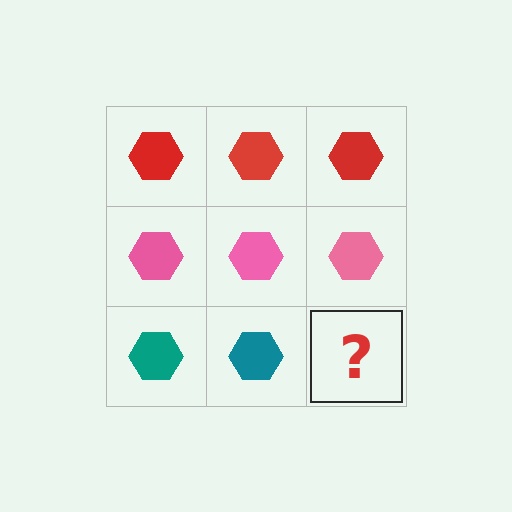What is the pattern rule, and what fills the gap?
The rule is that each row has a consistent color. The gap should be filled with a teal hexagon.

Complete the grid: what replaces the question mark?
The question mark should be replaced with a teal hexagon.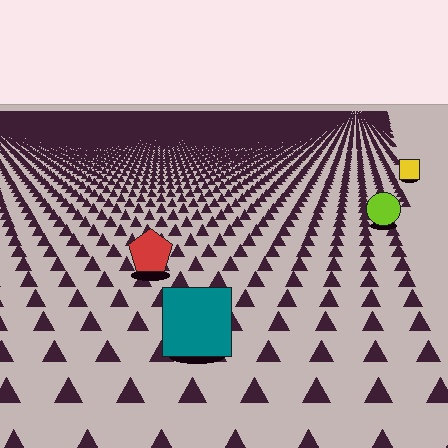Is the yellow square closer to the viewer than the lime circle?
No. The lime circle is closer — you can tell from the texture gradient: the ground texture is coarser near it.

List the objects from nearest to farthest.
From nearest to farthest: the teal square, the red pentagon, the lime circle, the yellow square.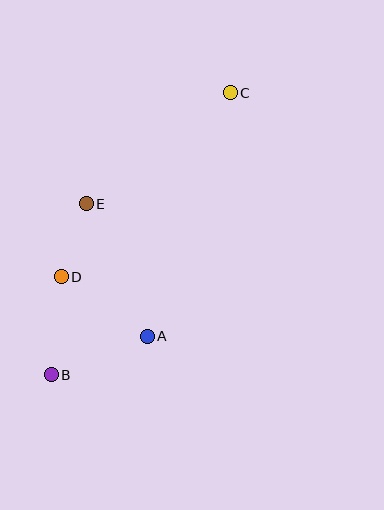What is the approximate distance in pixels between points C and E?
The distance between C and E is approximately 182 pixels.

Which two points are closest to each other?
Points D and E are closest to each other.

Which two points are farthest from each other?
Points B and C are farthest from each other.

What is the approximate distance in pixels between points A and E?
The distance between A and E is approximately 145 pixels.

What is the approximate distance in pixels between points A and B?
The distance between A and B is approximately 103 pixels.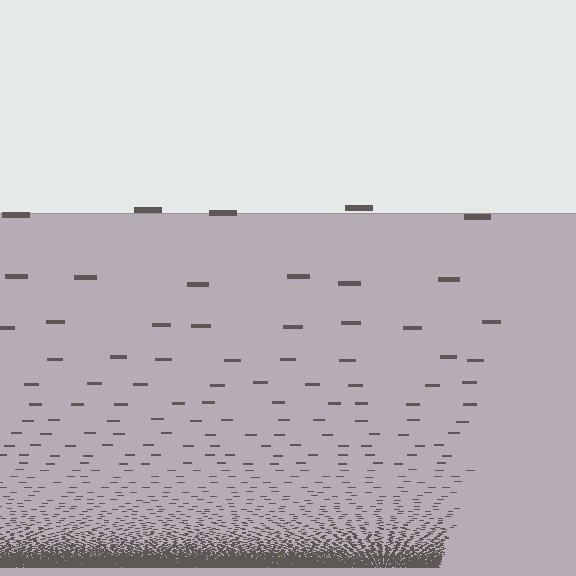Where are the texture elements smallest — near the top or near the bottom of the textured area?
Near the bottom.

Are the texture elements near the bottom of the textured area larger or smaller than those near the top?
Smaller. The gradient is inverted — elements near the bottom are smaller and denser.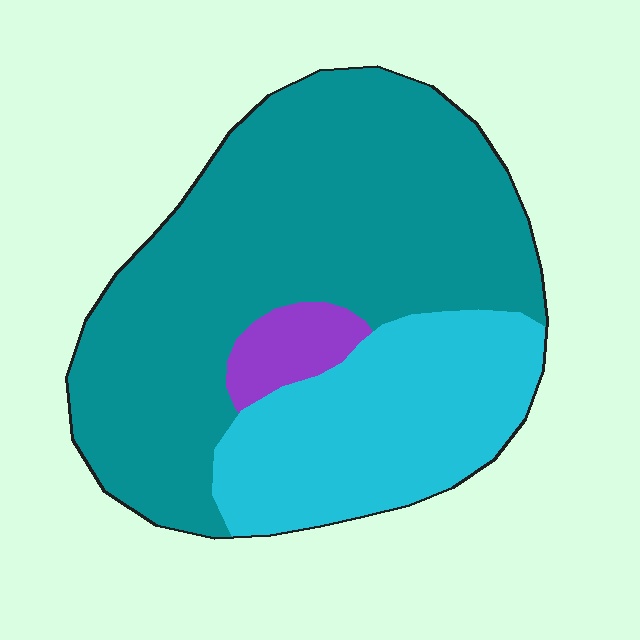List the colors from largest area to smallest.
From largest to smallest: teal, cyan, purple.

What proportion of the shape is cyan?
Cyan covers around 30% of the shape.